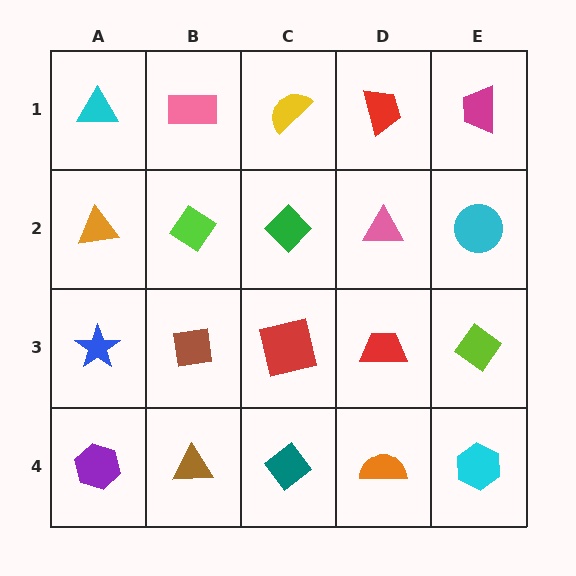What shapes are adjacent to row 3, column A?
An orange triangle (row 2, column A), a purple hexagon (row 4, column A), a brown square (row 3, column B).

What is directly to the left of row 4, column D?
A teal diamond.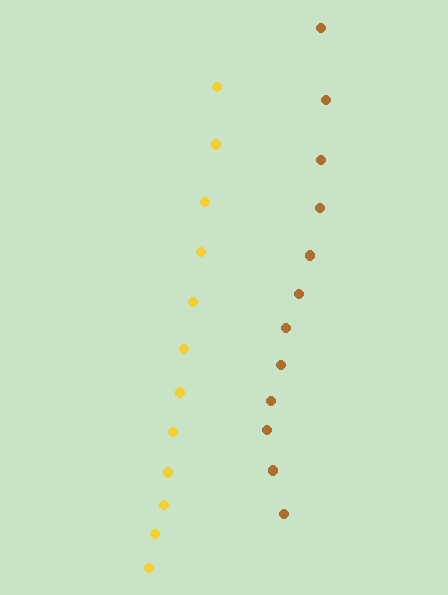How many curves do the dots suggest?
There are 2 distinct paths.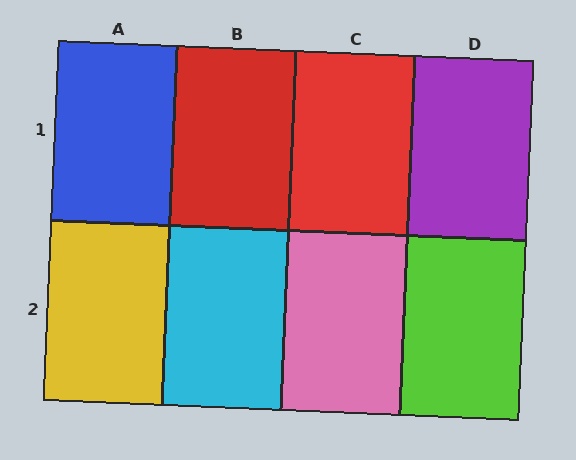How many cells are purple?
1 cell is purple.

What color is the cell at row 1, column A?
Blue.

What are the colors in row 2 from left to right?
Yellow, cyan, pink, lime.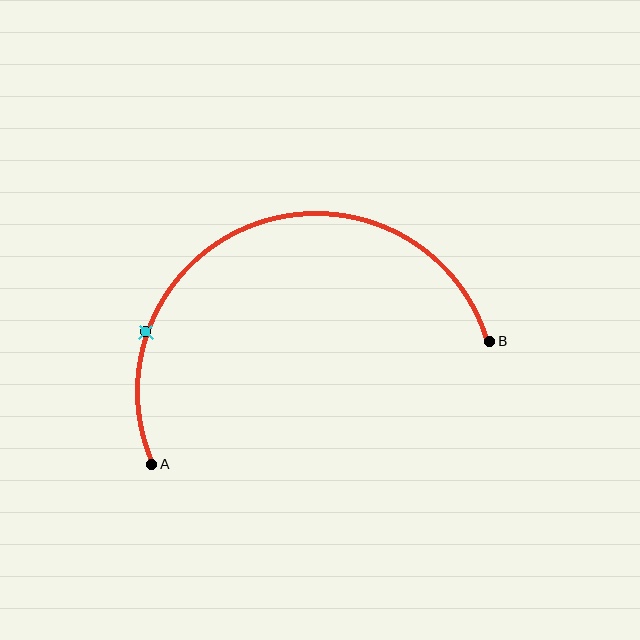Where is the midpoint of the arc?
The arc midpoint is the point on the curve farthest from the straight line joining A and B. It sits above that line.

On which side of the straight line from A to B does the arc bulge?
The arc bulges above the straight line connecting A and B.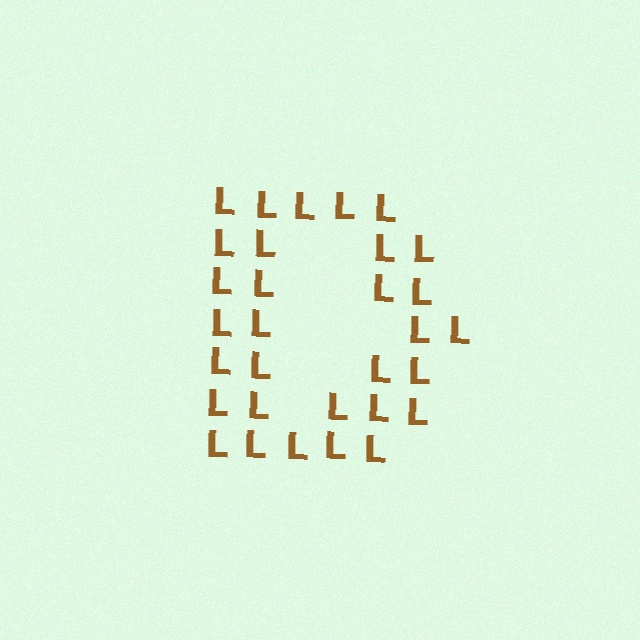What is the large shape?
The large shape is the letter D.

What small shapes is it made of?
It is made of small letter L's.